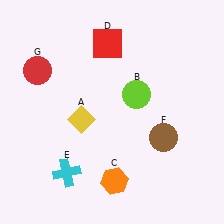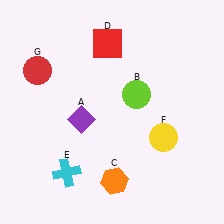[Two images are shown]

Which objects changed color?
A changed from yellow to purple. F changed from brown to yellow.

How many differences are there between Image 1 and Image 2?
There are 2 differences between the two images.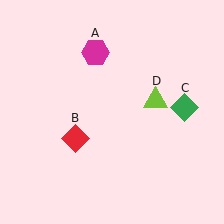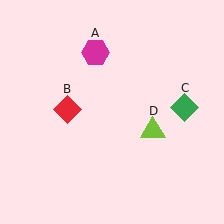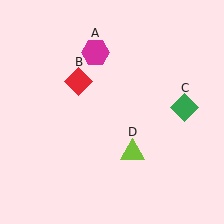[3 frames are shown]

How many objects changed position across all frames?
2 objects changed position: red diamond (object B), lime triangle (object D).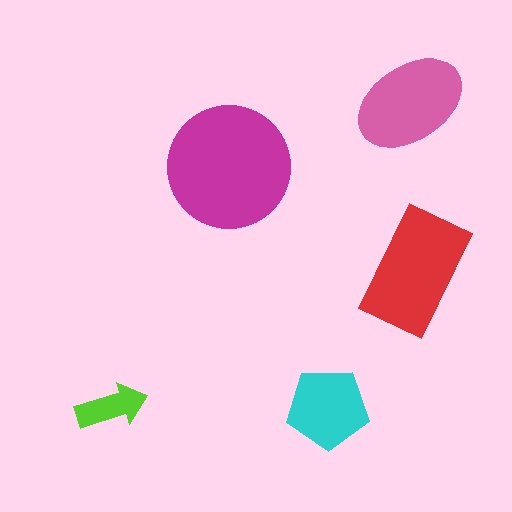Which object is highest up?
The pink ellipse is topmost.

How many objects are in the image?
There are 5 objects in the image.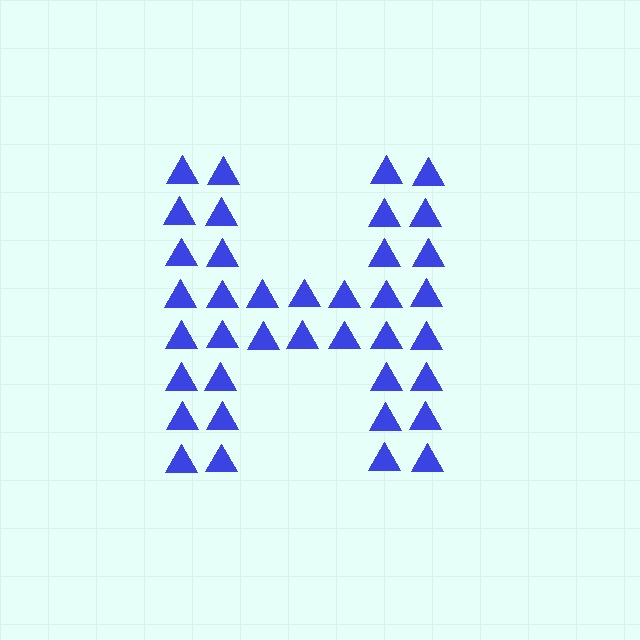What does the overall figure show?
The overall figure shows the letter H.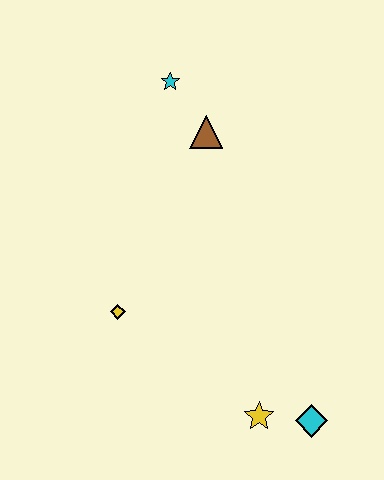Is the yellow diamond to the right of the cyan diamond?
No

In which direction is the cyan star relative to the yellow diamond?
The cyan star is above the yellow diamond.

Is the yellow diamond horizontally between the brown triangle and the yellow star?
No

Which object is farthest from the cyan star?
The cyan diamond is farthest from the cyan star.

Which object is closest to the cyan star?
The brown triangle is closest to the cyan star.